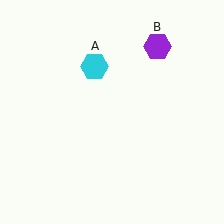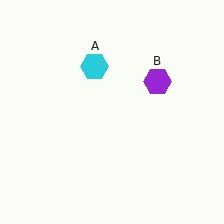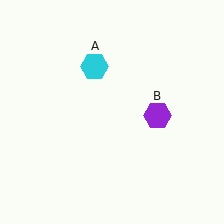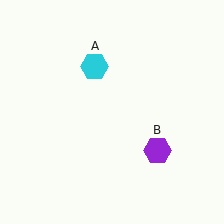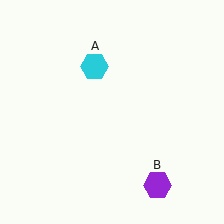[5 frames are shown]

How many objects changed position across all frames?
1 object changed position: purple hexagon (object B).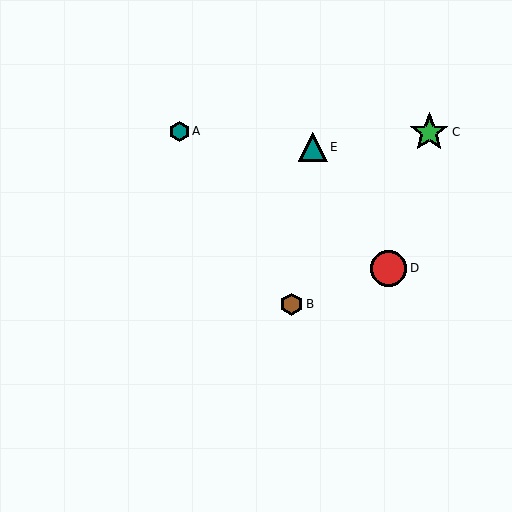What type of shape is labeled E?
Shape E is a teal triangle.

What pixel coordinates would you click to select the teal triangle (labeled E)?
Click at (313, 147) to select the teal triangle E.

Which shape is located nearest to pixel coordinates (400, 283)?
The red circle (labeled D) at (389, 268) is nearest to that location.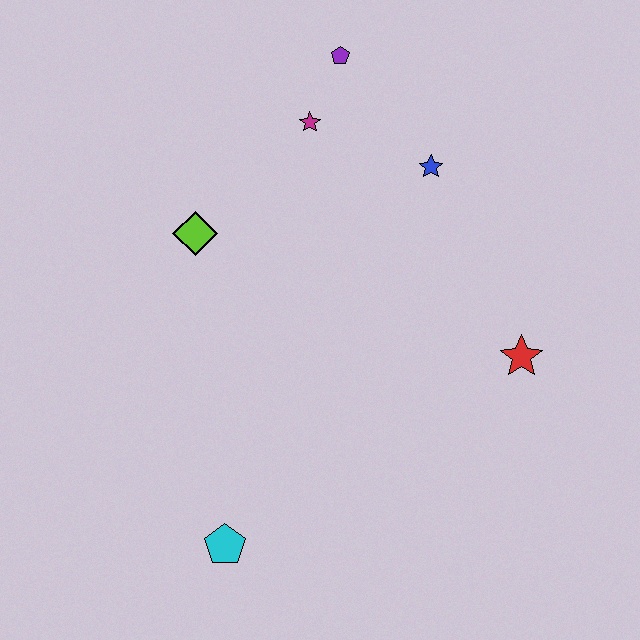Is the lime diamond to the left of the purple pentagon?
Yes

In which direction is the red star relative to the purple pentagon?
The red star is below the purple pentagon.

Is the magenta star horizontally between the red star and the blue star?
No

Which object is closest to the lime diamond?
The magenta star is closest to the lime diamond.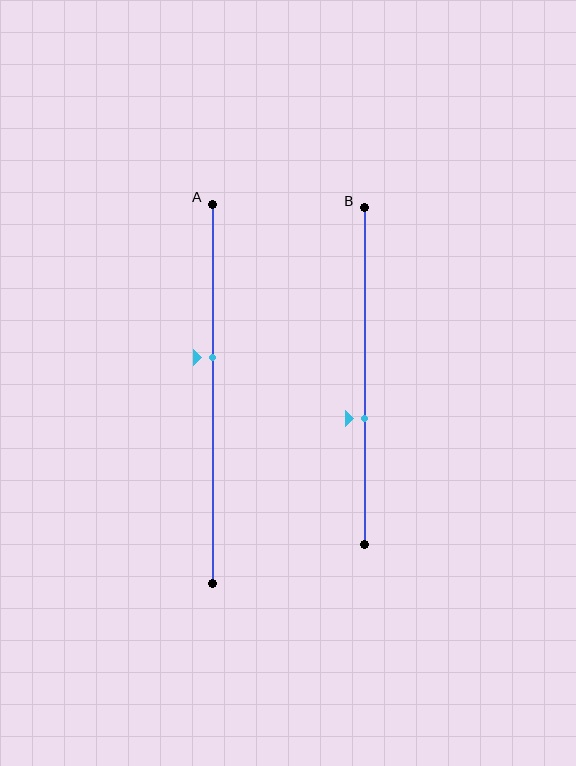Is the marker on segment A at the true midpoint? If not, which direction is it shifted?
No, the marker on segment A is shifted upward by about 10% of the segment length.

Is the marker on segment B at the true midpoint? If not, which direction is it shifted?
No, the marker on segment B is shifted downward by about 13% of the segment length.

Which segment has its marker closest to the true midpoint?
Segment A has its marker closest to the true midpoint.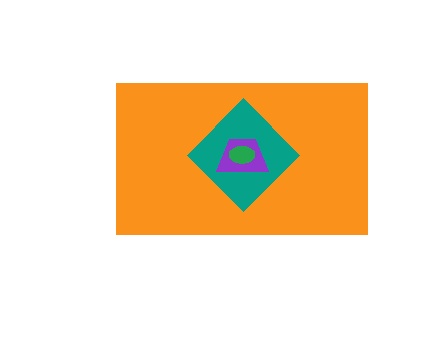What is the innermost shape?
The green ellipse.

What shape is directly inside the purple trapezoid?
The green ellipse.